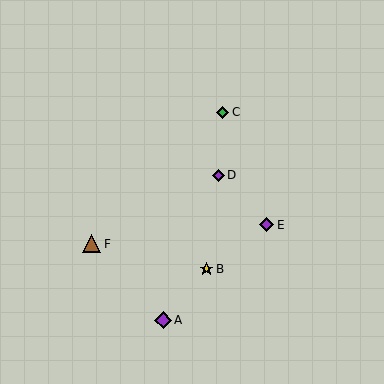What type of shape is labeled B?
Shape B is a yellow star.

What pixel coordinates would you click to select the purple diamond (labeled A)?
Click at (163, 320) to select the purple diamond A.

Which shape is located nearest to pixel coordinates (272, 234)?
The purple diamond (labeled E) at (267, 225) is nearest to that location.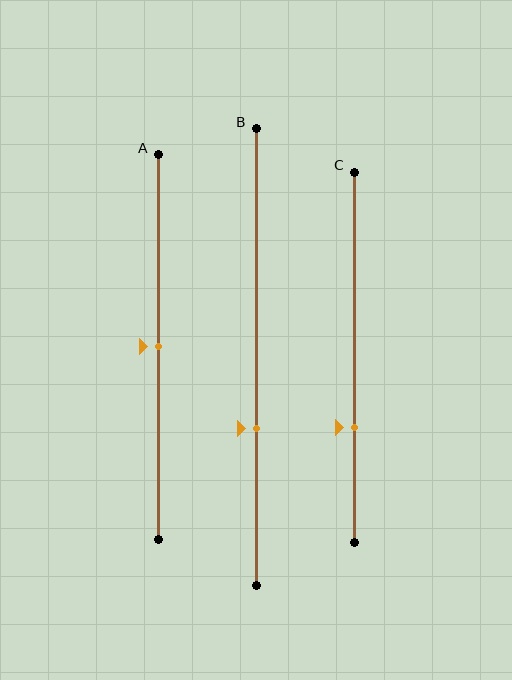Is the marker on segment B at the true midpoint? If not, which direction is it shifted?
No, the marker on segment B is shifted downward by about 16% of the segment length.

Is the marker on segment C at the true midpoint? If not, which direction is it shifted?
No, the marker on segment C is shifted downward by about 19% of the segment length.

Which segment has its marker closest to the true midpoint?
Segment A has its marker closest to the true midpoint.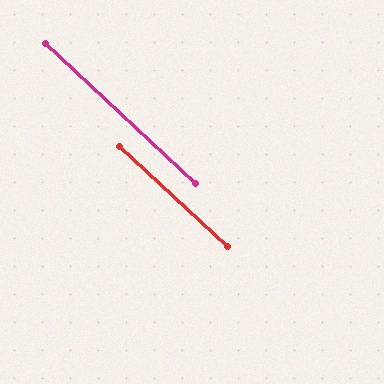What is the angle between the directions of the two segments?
Approximately 0 degrees.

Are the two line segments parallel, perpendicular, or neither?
Parallel — their directions differ by only 0.1°.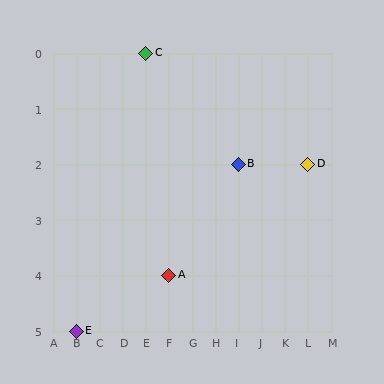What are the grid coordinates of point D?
Point D is at grid coordinates (L, 2).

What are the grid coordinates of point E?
Point E is at grid coordinates (B, 5).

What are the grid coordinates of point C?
Point C is at grid coordinates (E, 0).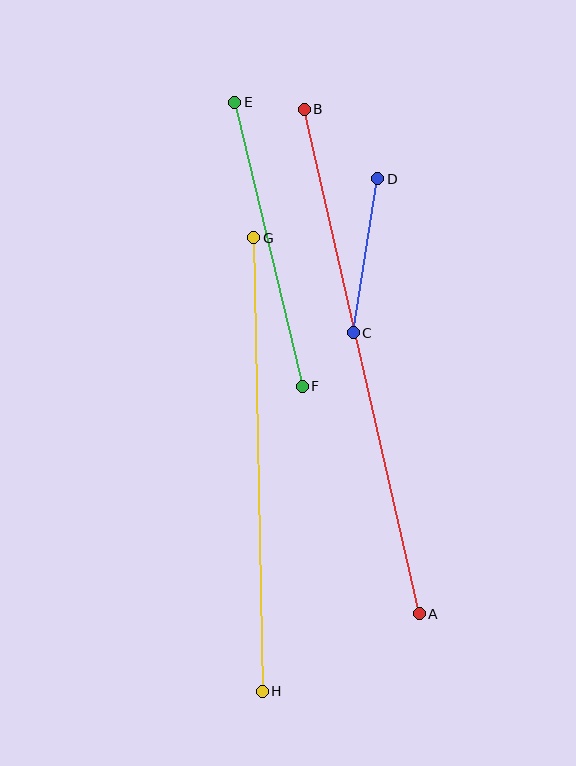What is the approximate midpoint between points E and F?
The midpoint is at approximately (268, 244) pixels.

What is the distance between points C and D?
The distance is approximately 156 pixels.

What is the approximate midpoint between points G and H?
The midpoint is at approximately (258, 465) pixels.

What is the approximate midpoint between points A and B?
The midpoint is at approximately (362, 361) pixels.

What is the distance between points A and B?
The distance is approximately 517 pixels.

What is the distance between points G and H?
The distance is approximately 454 pixels.